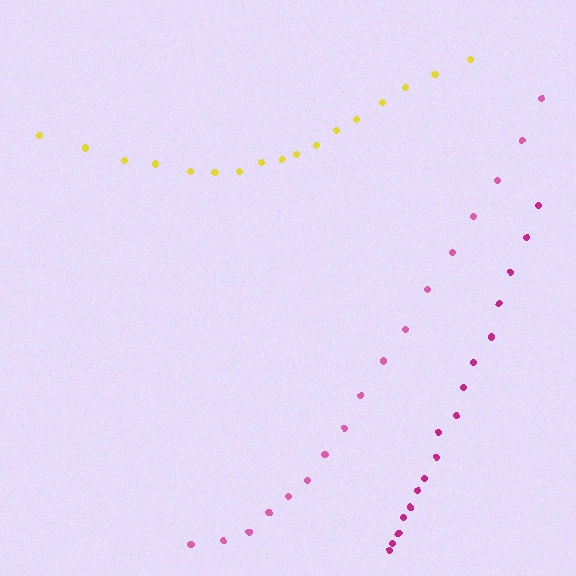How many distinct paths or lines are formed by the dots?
There are 3 distinct paths.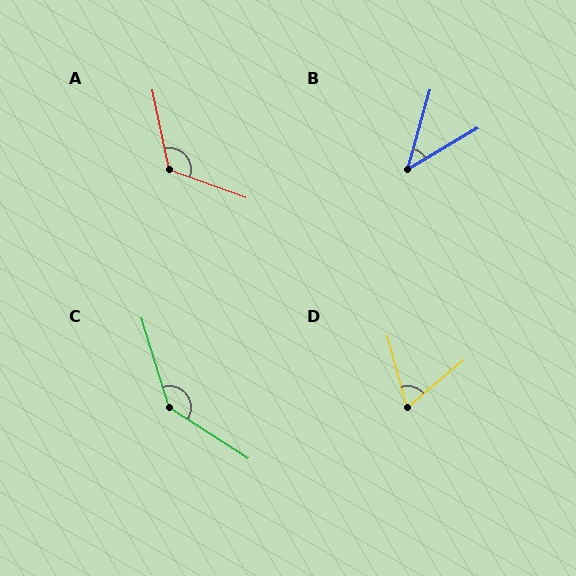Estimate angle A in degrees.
Approximately 121 degrees.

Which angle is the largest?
C, at approximately 140 degrees.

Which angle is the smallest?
B, at approximately 44 degrees.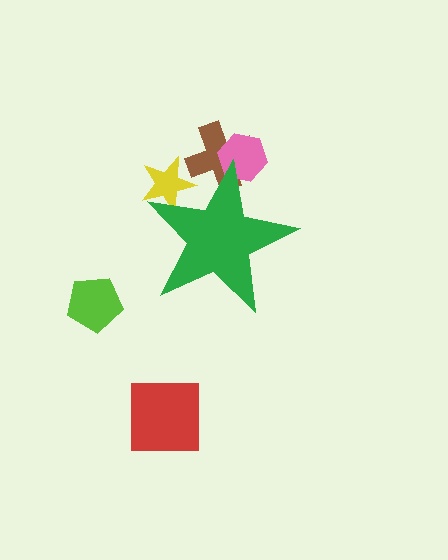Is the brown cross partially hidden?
Yes, the brown cross is partially hidden behind the green star.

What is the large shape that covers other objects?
A green star.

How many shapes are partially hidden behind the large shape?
3 shapes are partially hidden.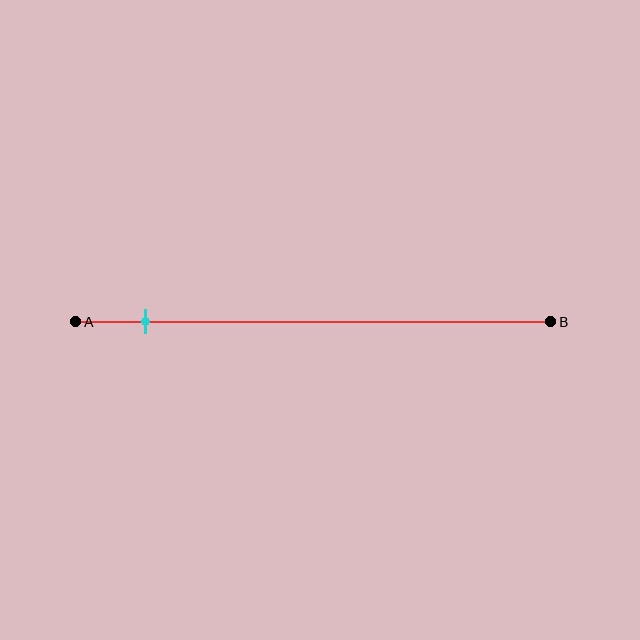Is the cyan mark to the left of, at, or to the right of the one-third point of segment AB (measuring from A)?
The cyan mark is to the left of the one-third point of segment AB.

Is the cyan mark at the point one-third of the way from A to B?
No, the mark is at about 15% from A, not at the 33% one-third point.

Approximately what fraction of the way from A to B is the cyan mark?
The cyan mark is approximately 15% of the way from A to B.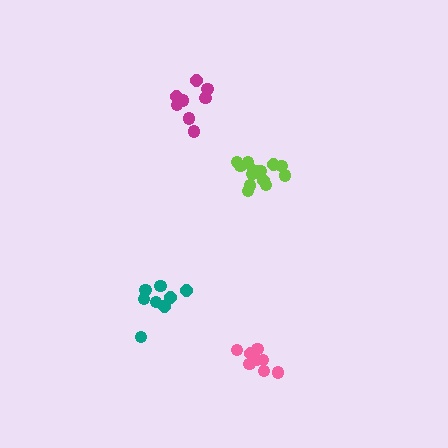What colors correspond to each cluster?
The clusters are colored: lime, teal, magenta, pink.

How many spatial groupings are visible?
There are 4 spatial groupings.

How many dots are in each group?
Group 1: 14 dots, Group 2: 8 dots, Group 3: 8 dots, Group 4: 8 dots (38 total).